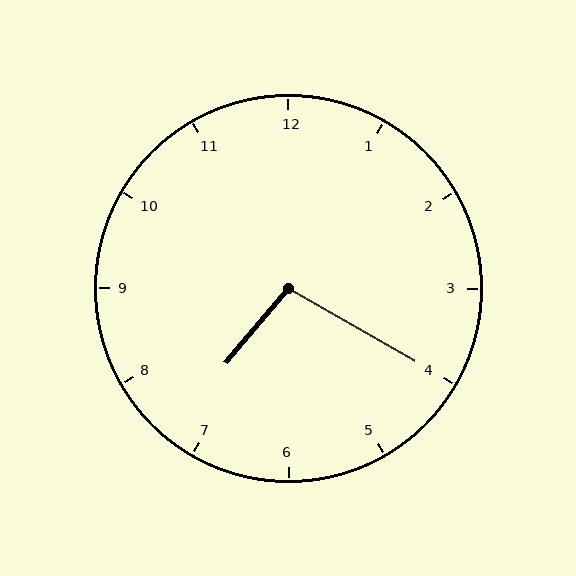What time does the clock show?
7:20.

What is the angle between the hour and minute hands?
Approximately 100 degrees.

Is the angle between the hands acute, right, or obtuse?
It is obtuse.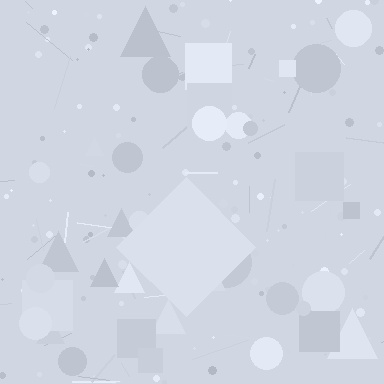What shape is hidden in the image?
A diamond is hidden in the image.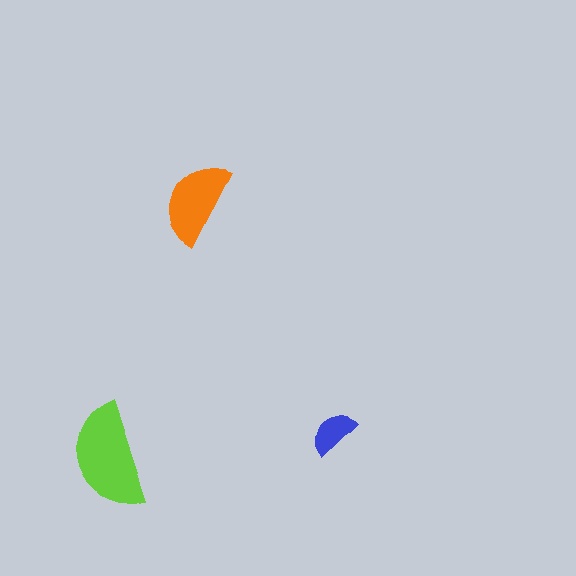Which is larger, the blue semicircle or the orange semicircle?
The orange one.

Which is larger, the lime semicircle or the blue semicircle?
The lime one.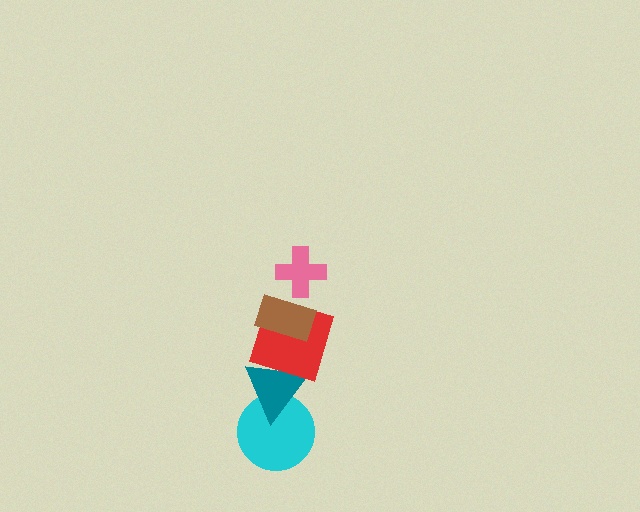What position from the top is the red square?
The red square is 3rd from the top.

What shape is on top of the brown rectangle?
The pink cross is on top of the brown rectangle.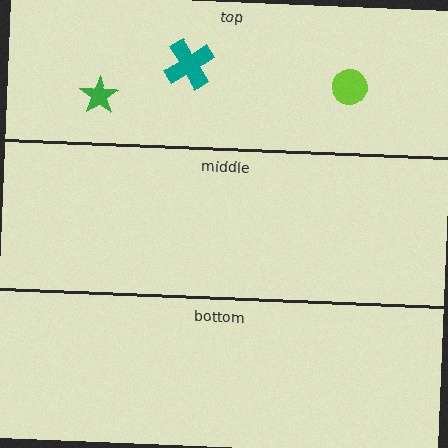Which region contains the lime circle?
The top region.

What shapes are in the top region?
The lime circle, the teal cross, the green star.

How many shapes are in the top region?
3.